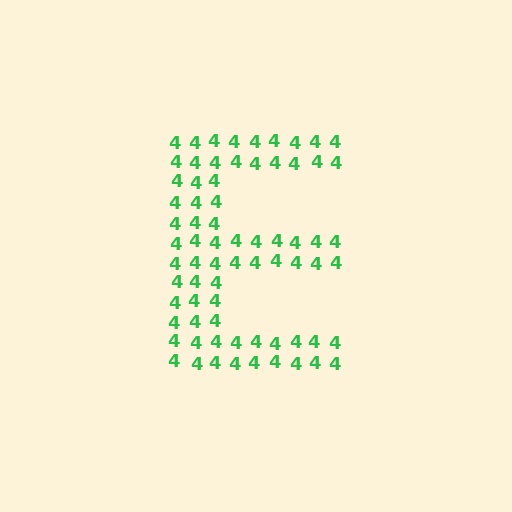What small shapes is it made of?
It is made of small digit 4's.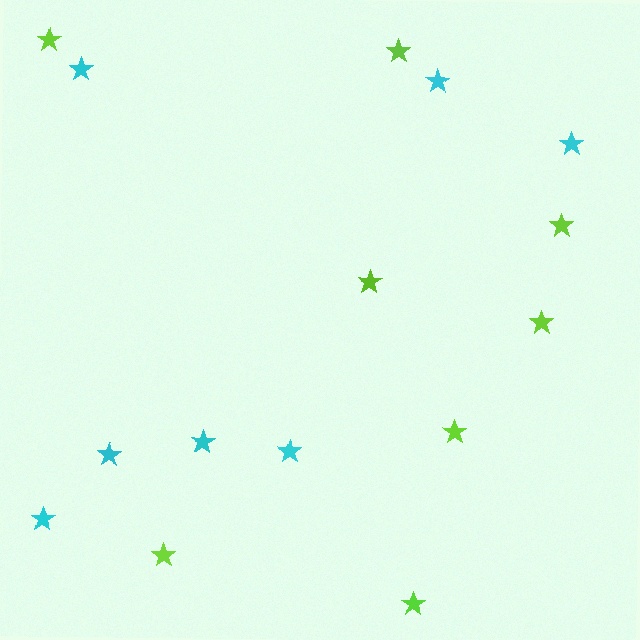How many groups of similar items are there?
There are 2 groups: one group of cyan stars (7) and one group of lime stars (8).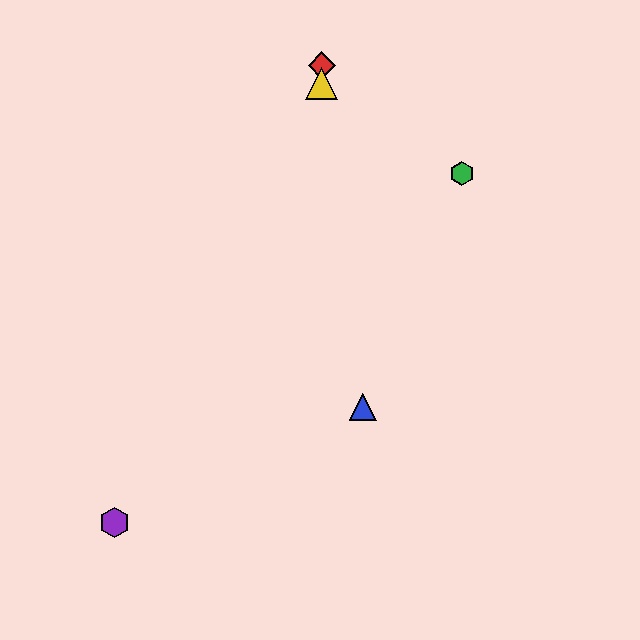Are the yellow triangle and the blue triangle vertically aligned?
No, the yellow triangle is at x≈322 and the blue triangle is at x≈363.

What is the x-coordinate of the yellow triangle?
The yellow triangle is at x≈322.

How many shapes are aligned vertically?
2 shapes (the red diamond, the yellow triangle) are aligned vertically.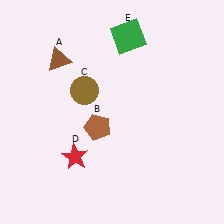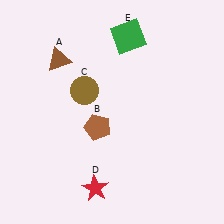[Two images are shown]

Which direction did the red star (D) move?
The red star (D) moved down.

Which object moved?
The red star (D) moved down.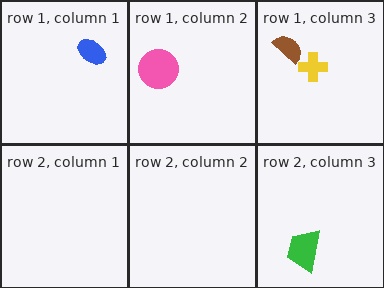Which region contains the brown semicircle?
The row 1, column 3 region.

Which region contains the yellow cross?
The row 1, column 3 region.